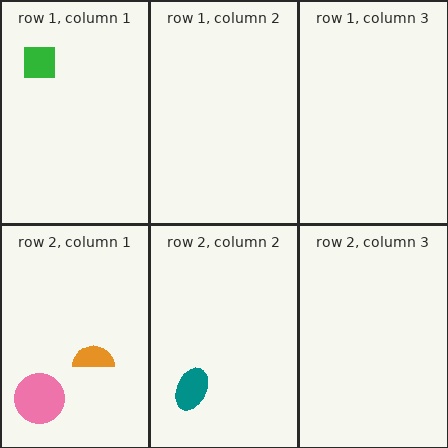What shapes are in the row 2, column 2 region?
The teal ellipse.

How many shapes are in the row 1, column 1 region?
1.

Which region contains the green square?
The row 1, column 1 region.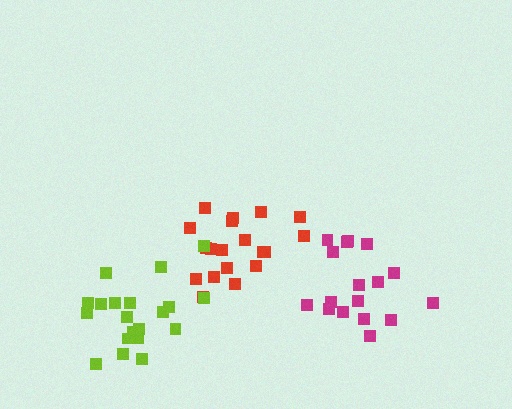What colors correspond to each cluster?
The clusters are colored: magenta, red, lime.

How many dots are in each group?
Group 1: 17 dots, Group 2: 19 dots, Group 3: 20 dots (56 total).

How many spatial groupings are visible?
There are 3 spatial groupings.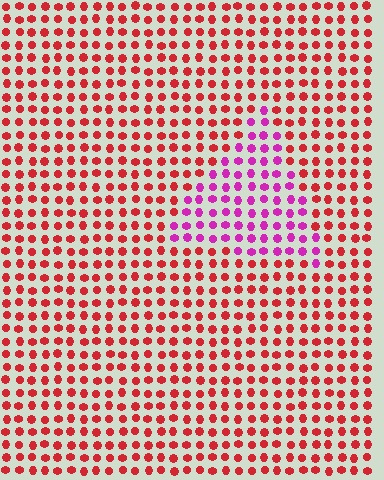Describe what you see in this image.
The image is filled with small red elements in a uniform arrangement. A triangle-shaped region is visible where the elements are tinted to a slightly different hue, forming a subtle color boundary.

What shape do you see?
I see a triangle.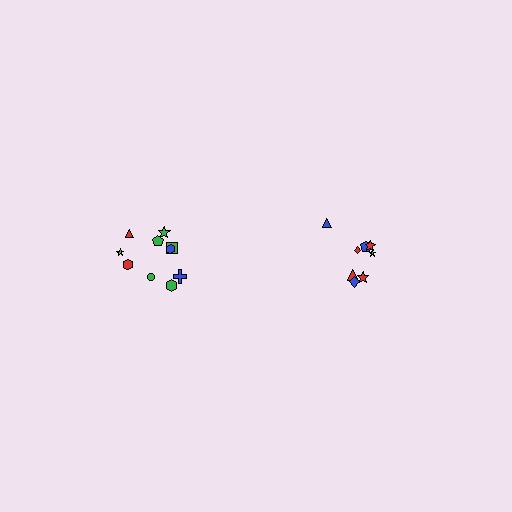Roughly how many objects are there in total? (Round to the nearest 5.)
Roughly 20 objects in total.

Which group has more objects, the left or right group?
The left group.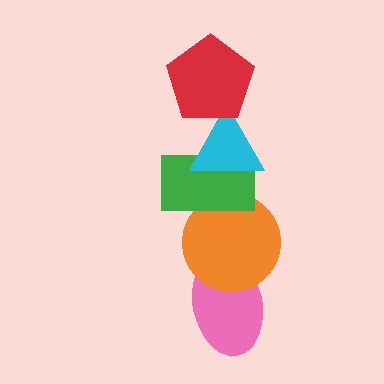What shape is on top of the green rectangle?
The cyan triangle is on top of the green rectangle.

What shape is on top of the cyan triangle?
The red pentagon is on top of the cyan triangle.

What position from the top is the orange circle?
The orange circle is 4th from the top.